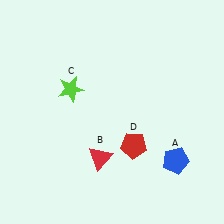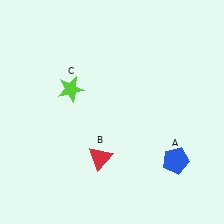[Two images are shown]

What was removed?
The red pentagon (D) was removed in Image 2.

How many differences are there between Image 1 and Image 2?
There is 1 difference between the two images.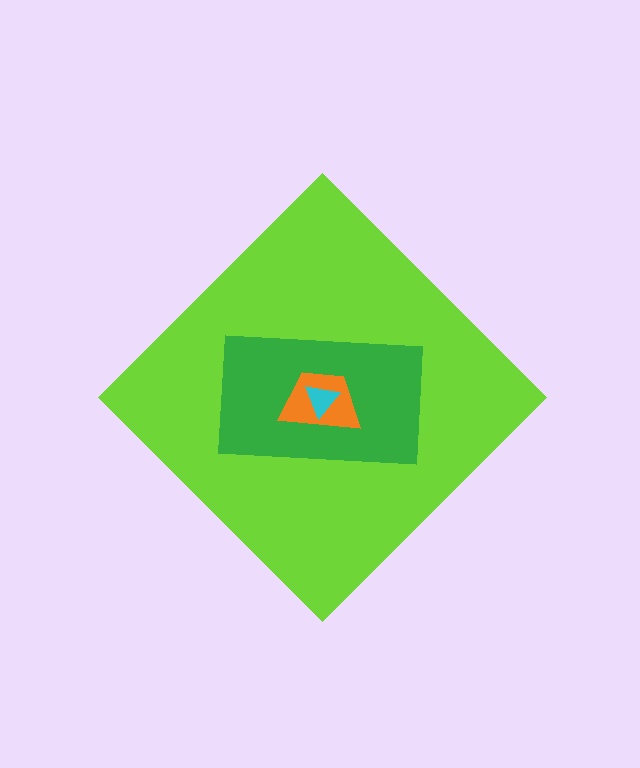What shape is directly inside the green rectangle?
The orange trapezoid.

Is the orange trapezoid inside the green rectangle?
Yes.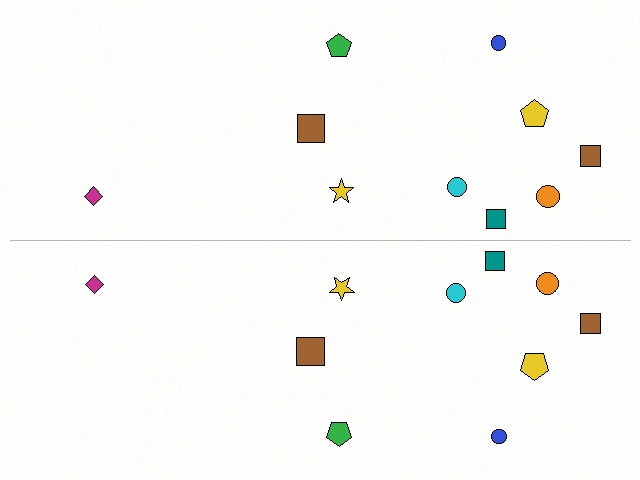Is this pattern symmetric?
Yes, this pattern has bilateral (reflection) symmetry.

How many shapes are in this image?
There are 20 shapes in this image.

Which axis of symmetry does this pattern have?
The pattern has a horizontal axis of symmetry running through the center of the image.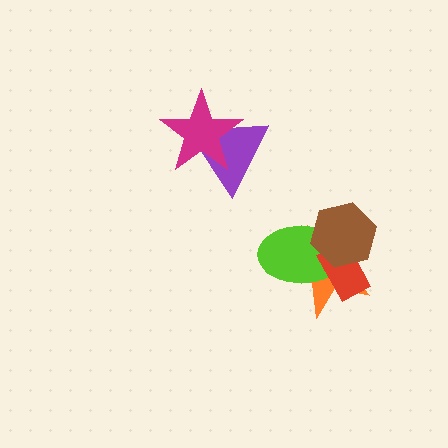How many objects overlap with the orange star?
3 objects overlap with the orange star.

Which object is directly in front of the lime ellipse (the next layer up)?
The red rectangle is directly in front of the lime ellipse.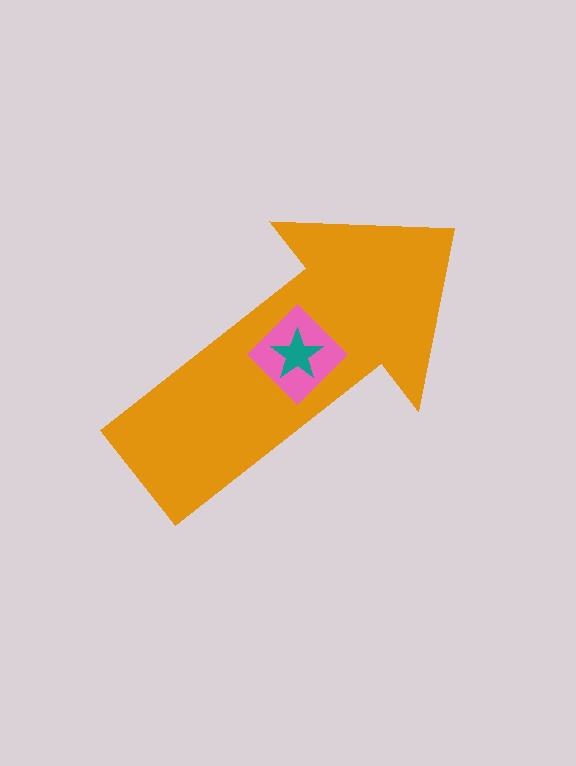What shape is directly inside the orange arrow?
The pink diamond.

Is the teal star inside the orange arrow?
Yes.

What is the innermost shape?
The teal star.